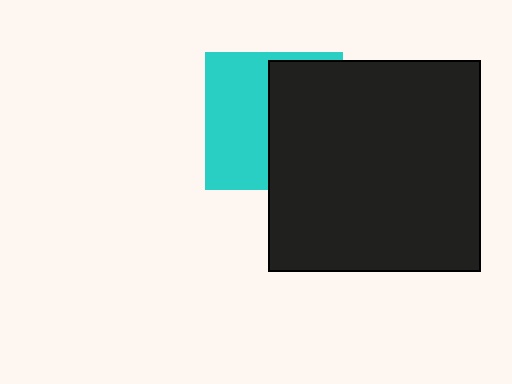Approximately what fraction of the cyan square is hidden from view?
Roughly 52% of the cyan square is hidden behind the black square.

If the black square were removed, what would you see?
You would see the complete cyan square.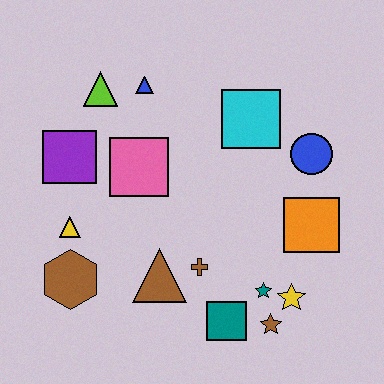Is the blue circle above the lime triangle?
No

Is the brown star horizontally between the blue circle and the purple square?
Yes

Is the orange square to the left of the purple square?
No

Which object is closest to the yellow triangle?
The brown hexagon is closest to the yellow triangle.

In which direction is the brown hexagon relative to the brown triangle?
The brown hexagon is to the left of the brown triangle.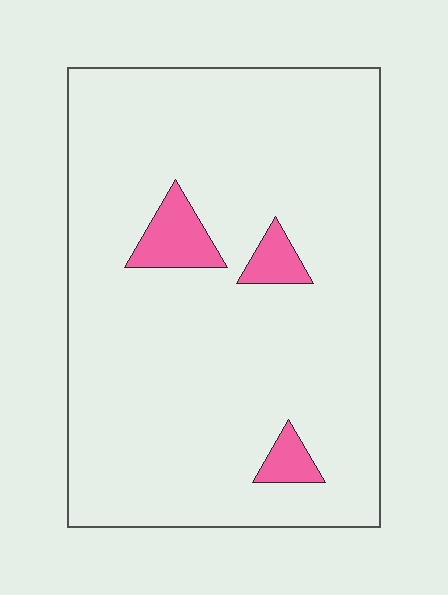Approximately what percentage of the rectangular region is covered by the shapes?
Approximately 5%.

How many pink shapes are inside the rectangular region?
3.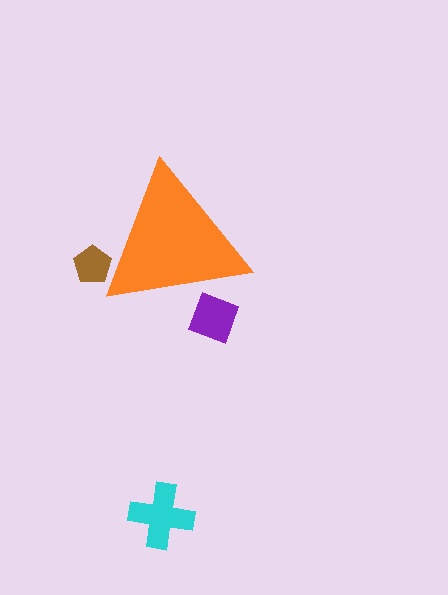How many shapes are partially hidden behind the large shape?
2 shapes are partially hidden.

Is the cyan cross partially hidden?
No, the cyan cross is fully visible.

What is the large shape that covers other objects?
An orange triangle.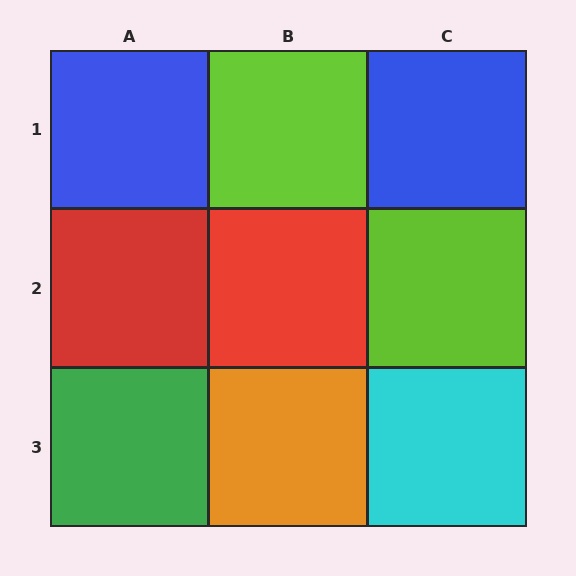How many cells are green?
1 cell is green.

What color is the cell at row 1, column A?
Blue.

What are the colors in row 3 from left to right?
Green, orange, cyan.